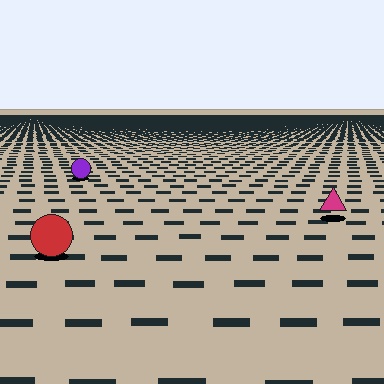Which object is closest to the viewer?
The red circle is closest. The texture marks near it are larger and more spread out.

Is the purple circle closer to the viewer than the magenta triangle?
No. The magenta triangle is closer — you can tell from the texture gradient: the ground texture is coarser near it.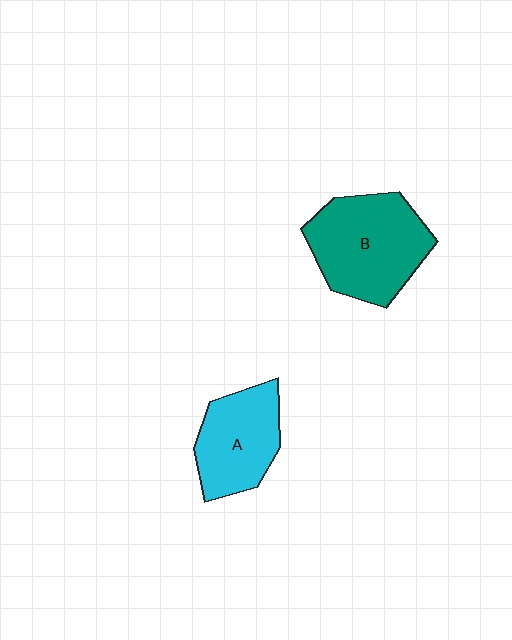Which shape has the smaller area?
Shape A (cyan).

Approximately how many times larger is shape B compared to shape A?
Approximately 1.4 times.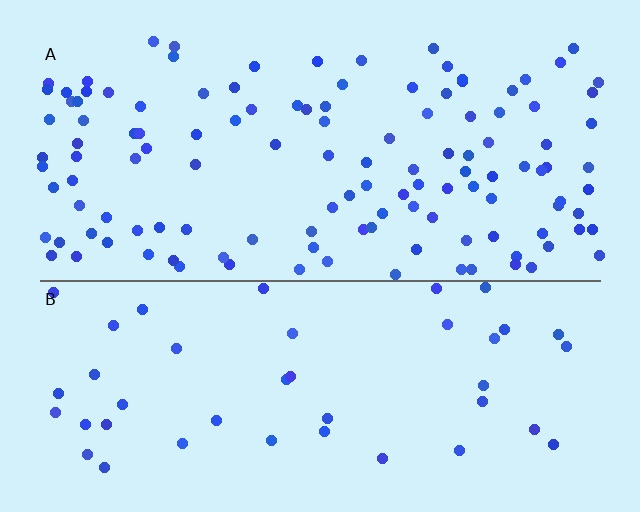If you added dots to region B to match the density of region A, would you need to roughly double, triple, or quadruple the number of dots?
Approximately triple.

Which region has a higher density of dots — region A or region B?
A (the top).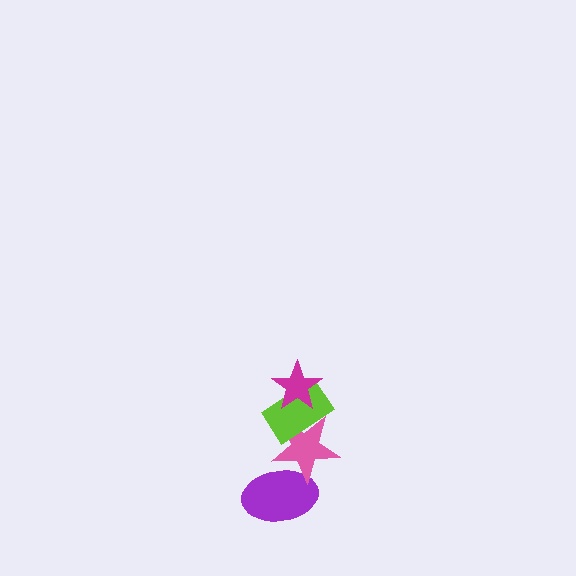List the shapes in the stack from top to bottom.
From top to bottom: the magenta star, the lime rectangle, the pink star, the purple ellipse.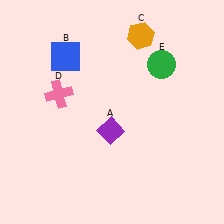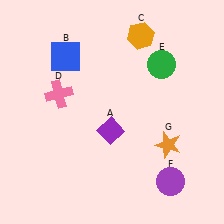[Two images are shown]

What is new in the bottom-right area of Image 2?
A purple circle (F) was added in the bottom-right area of Image 2.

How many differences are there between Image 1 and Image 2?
There are 2 differences between the two images.